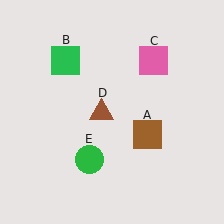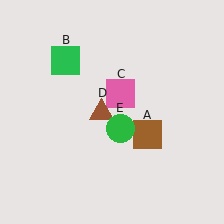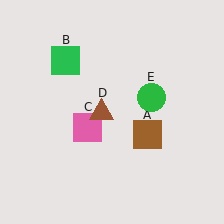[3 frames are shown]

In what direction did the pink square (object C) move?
The pink square (object C) moved down and to the left.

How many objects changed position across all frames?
2 objects changed position: pink square (object C), green circle (object E).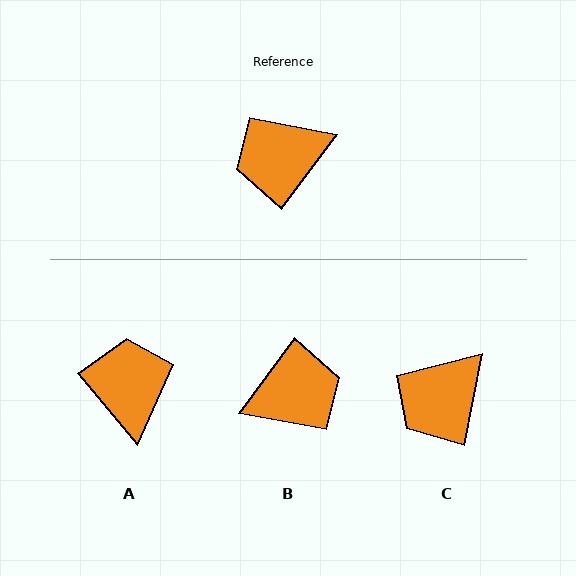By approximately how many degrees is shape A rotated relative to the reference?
Approximately 103 degrees clockwise.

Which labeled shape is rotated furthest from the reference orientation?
B, about 180 degrees away.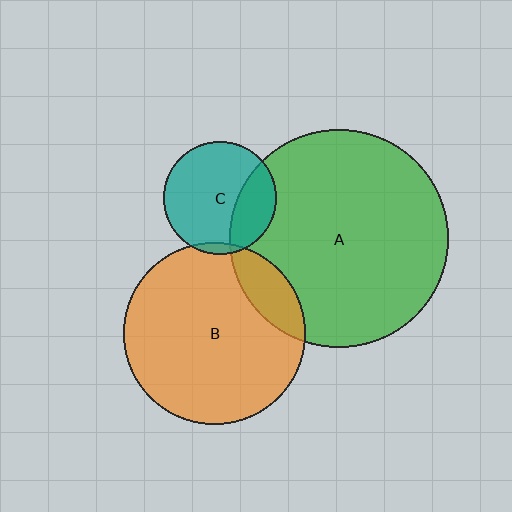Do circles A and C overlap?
Yes.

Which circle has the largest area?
Circle A (green).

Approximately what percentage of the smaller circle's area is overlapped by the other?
Approximately 25%.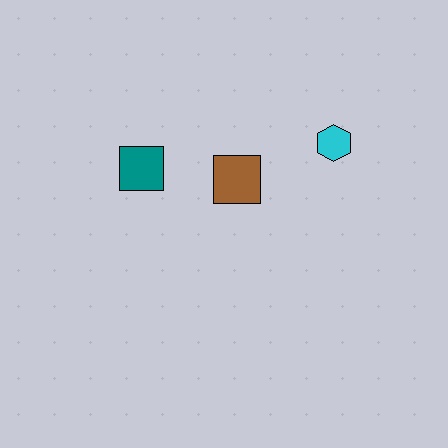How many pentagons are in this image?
There are no pentagons.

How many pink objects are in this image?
There are no pink objects.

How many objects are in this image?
There are 3 objects.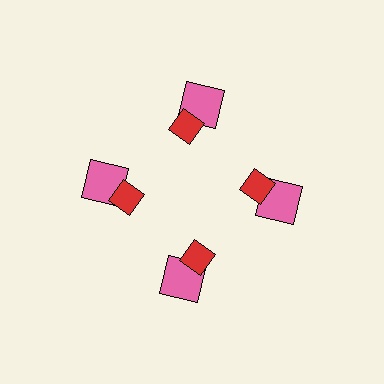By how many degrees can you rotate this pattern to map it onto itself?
The pattern maps onto itself every 90 degrees of rotation.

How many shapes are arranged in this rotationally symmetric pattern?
There are 8 shapes, arranged in 4 groups of 2.